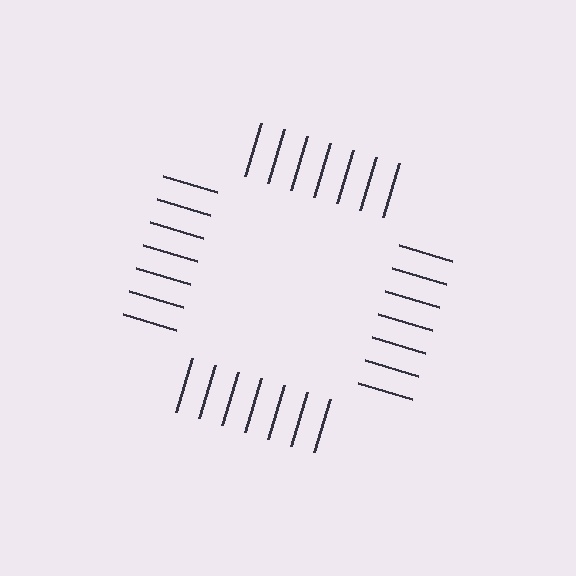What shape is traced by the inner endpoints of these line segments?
An illusory square — the line segments terminate on its edges but no continuous stroke is drawn.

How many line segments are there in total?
28 — 7 along each of the 4 edges.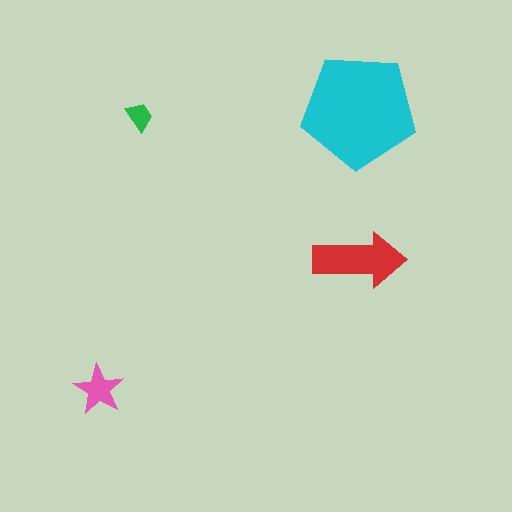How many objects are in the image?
There are 4 objects in the image.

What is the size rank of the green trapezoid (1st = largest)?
4th.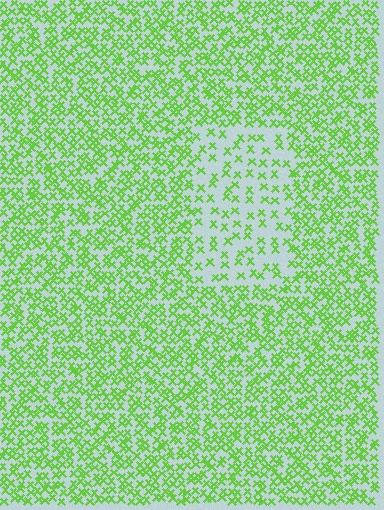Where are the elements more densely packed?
The elements are more densely packed outside the rectangle boundary.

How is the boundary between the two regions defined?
The boundary is defined by a change in element density (approximately 2.3x ratio). All elements are the same color, size, and shape.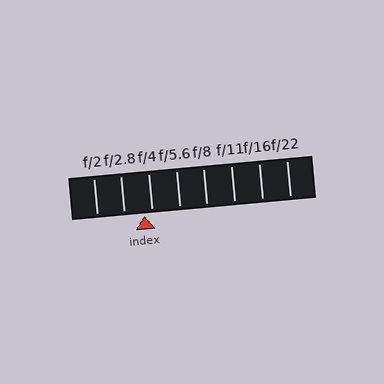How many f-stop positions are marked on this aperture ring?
There are 8 f-stop positions marked.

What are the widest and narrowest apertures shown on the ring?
The widest aperture shown is f/2 and the narrowest is f/22.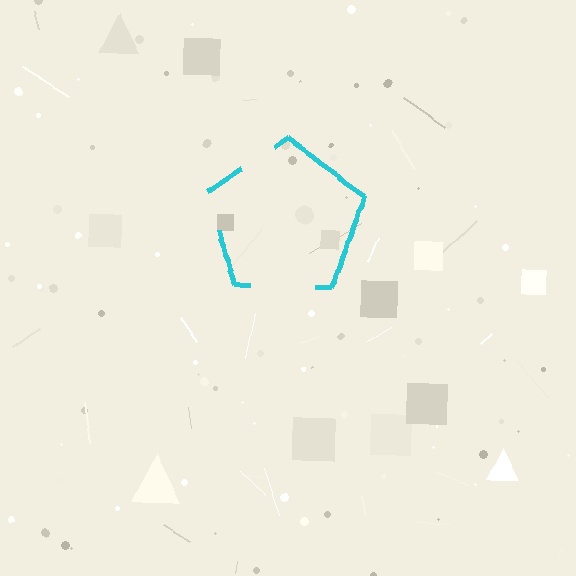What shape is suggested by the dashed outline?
The dashed outline suggests a pentagon.